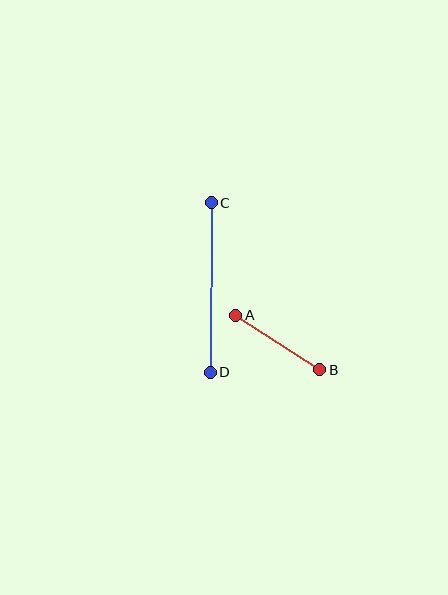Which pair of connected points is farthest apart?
Points C and D are farthest apart.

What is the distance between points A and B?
The distance is approximately 100 pixels.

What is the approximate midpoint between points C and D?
The midpoint is at approximately (211, 287) pixels.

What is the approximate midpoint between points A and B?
The midpoint is at approximately (278, 342) pixels.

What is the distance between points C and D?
The distance is approximately 170 pixels.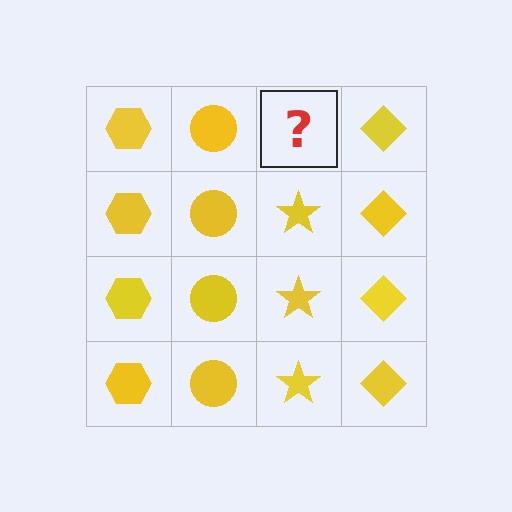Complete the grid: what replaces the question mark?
The question mark should be replaced with a yellow star.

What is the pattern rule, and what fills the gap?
The rule is that each column has a consistent shape. The gap should be filled with a yellow star.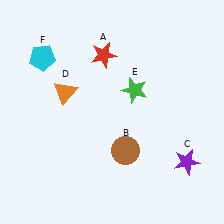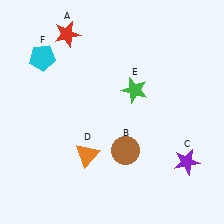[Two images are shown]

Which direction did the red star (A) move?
The red star (A) moved left.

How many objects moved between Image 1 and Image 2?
2 objects moved between the two images.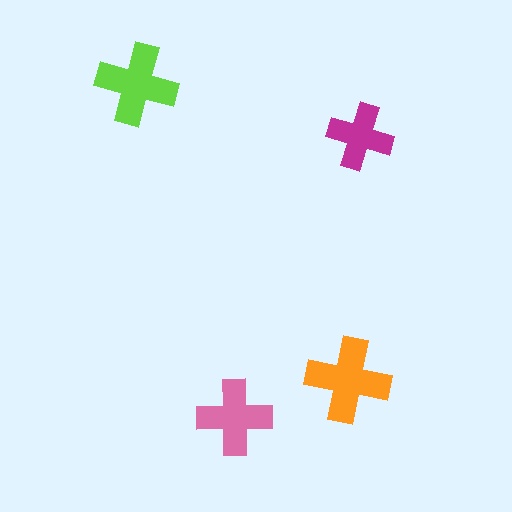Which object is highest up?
The lime cross is topmost.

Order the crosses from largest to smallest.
the orange one, the lime one, the pink one, the magenta one.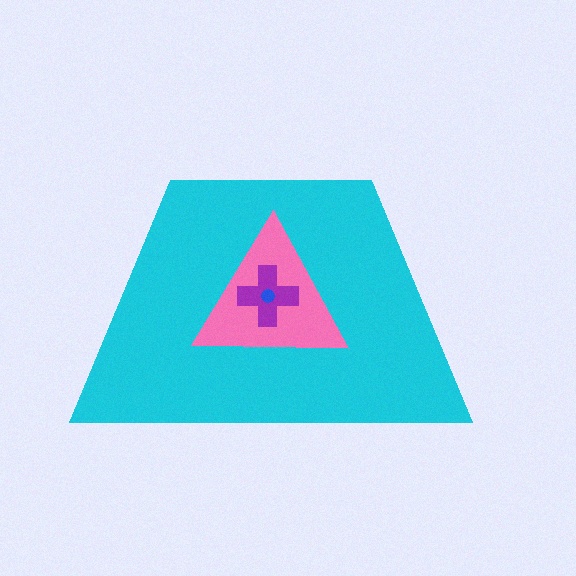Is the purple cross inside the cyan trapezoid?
Yes.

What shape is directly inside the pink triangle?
The purple cross.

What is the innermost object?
The blue circle.